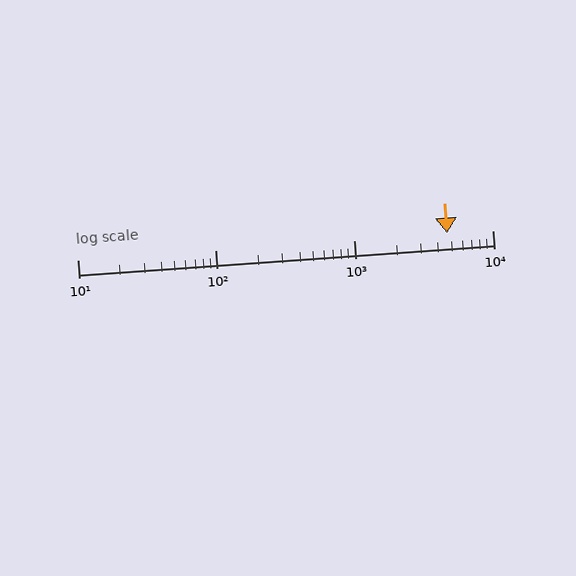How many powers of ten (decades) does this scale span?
The scale spans 3 decades, from 10 to 10000.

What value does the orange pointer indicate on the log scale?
The pointer indicates approximately 4700.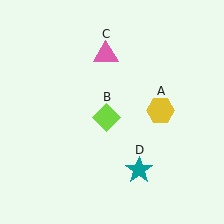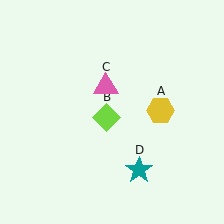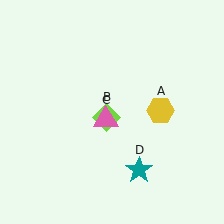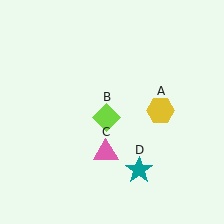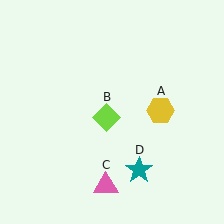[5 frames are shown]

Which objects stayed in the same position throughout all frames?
Yellow hexagon (object A) and lime diamond (object B) and teal star (object D) remained stationary.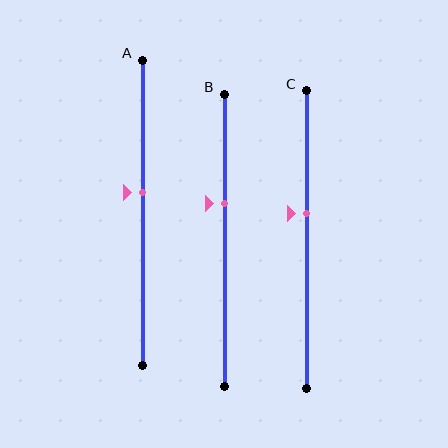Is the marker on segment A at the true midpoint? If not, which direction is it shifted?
No, the marker on segment A is shifted upward by about 7% of the segment length.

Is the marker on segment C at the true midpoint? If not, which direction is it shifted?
No, the marker on segment C is shifted upward by about 9% of the segment length.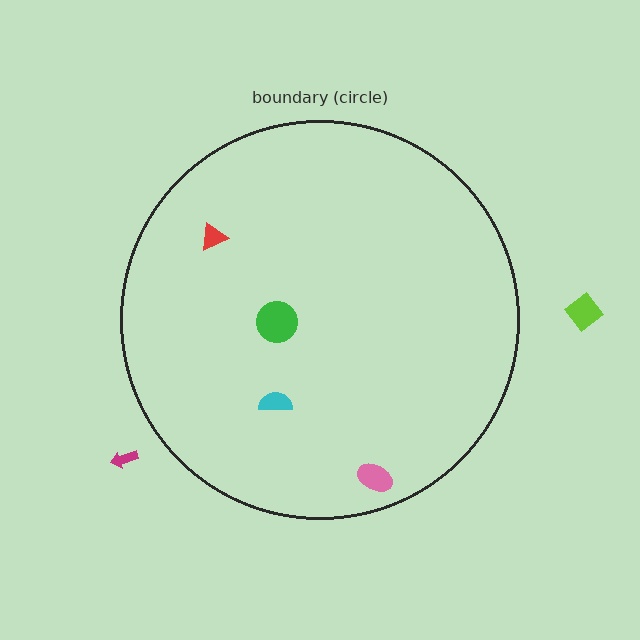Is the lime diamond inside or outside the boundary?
Outside.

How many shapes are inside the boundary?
4 inside, 2 outside.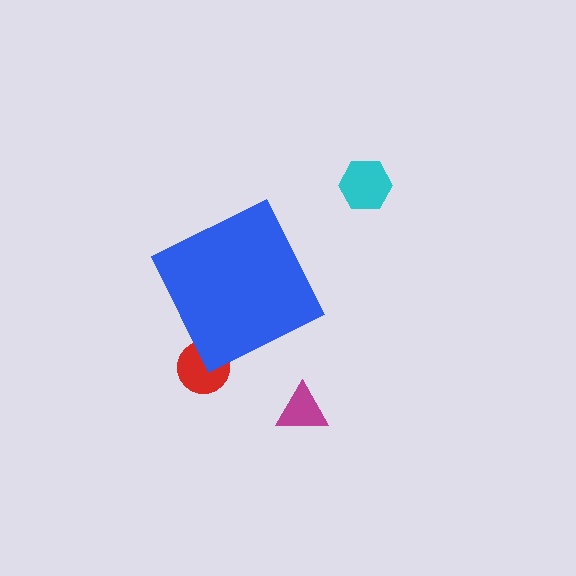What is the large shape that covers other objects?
A blue diamond.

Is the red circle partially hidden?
Yes, the red circle is partially hidden behind the blue diamond.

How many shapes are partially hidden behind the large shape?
1 shape is partially hidden.